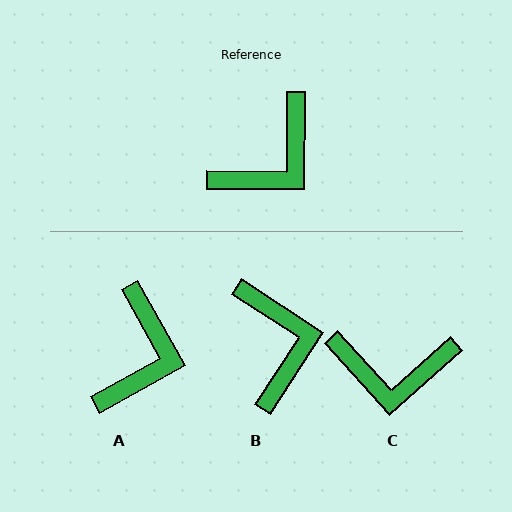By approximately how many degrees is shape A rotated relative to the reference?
Approximately 29 degrees counter-clockwise.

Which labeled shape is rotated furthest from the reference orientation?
B, about 57 degrees away.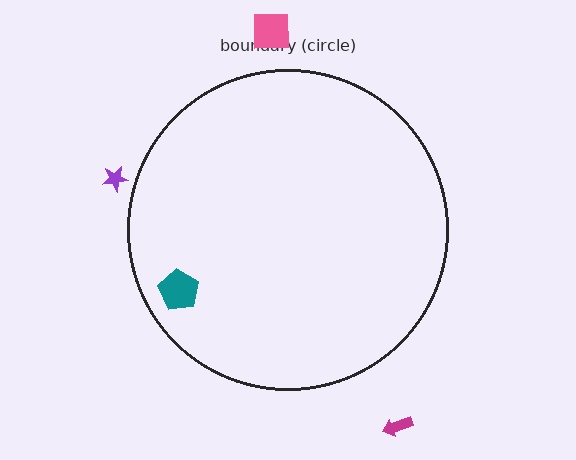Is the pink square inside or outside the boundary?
Outside.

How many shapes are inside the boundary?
1 inside, 3 outside.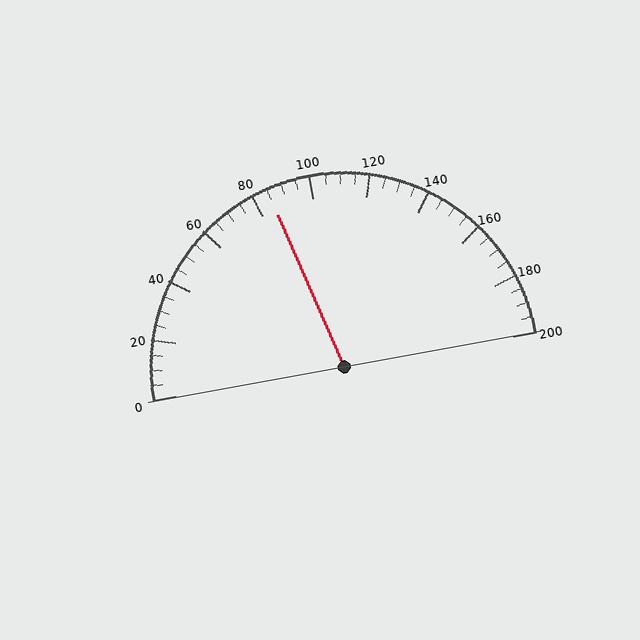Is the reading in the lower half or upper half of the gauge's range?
The reading is in the lower half of the range (0 to 200).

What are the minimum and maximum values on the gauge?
The gauge ranges from 0 to 200.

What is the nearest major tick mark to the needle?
The nearest major tick mark is 80.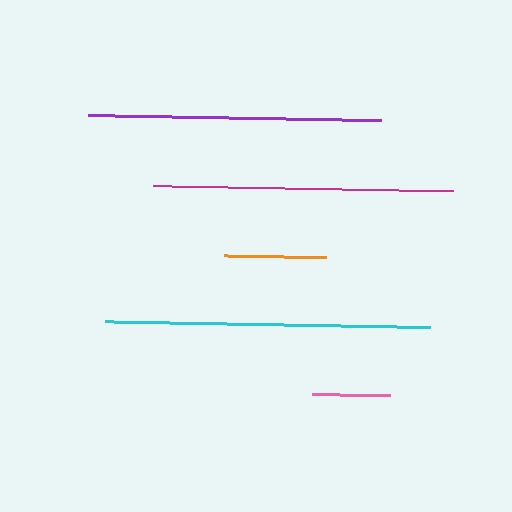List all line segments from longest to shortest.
From longest to shortest: cyan, magenta, purple, orange, pink.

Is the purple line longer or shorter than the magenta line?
The magenta line is longer than the purple line.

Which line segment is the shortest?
The pink line is the shortest at approximately 78 pixels.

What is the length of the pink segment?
The pink segment is approximately 78 pixels long.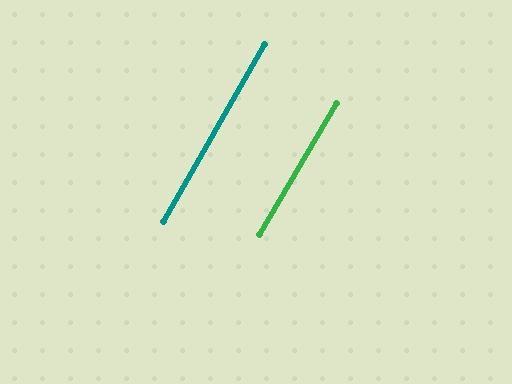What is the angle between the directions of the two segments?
Approximately 1 degree.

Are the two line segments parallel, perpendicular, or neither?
Parallel — their directions differ by only 0.7°.